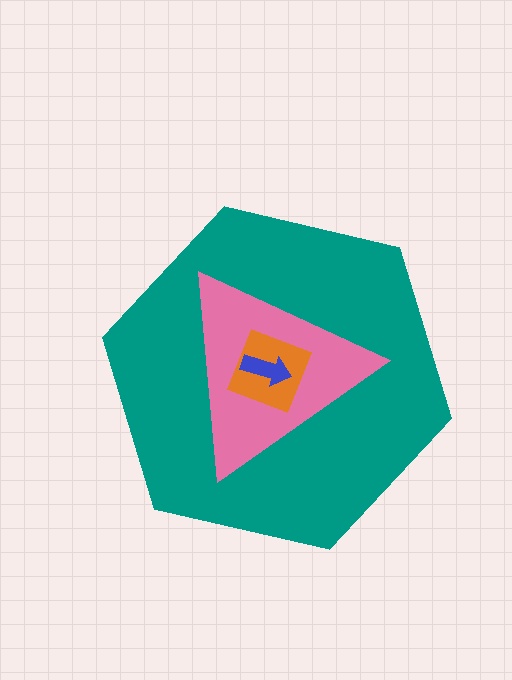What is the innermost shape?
The blue arrow.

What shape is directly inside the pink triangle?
The orange diamond.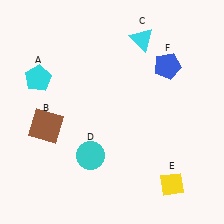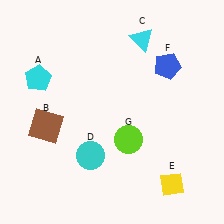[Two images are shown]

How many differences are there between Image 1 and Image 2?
There is 1 difference between the two images.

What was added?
A lime circle (G) was added in Image 2.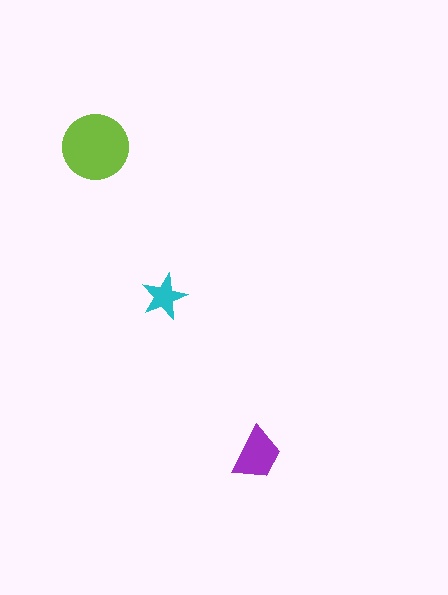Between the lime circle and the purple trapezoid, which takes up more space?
The lime circle.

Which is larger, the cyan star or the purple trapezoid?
The purple trapezoid.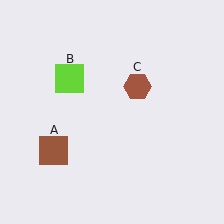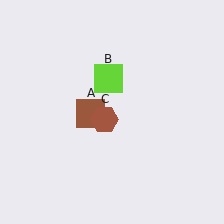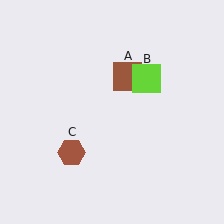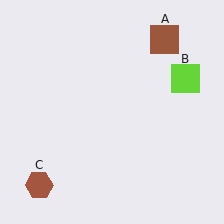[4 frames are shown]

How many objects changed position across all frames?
3 objects changed position: brown square (object A), lime square (object B), brown hexagon (object C).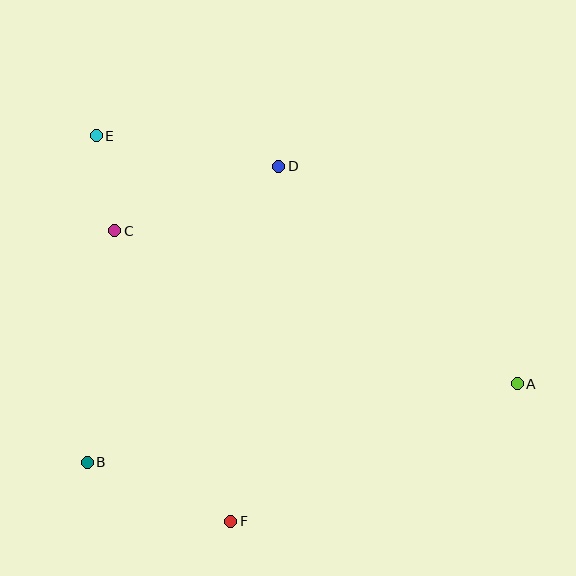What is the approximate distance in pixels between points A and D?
The distance between A and D is approximately 323 pixels.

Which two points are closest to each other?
Points C and E are closest to each other.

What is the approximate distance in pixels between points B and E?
The distance between B and E is approximately 327 pixels.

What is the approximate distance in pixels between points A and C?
The distance between A and C is approximately 431 pixels.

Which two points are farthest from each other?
Points A and E are farthest from each other.